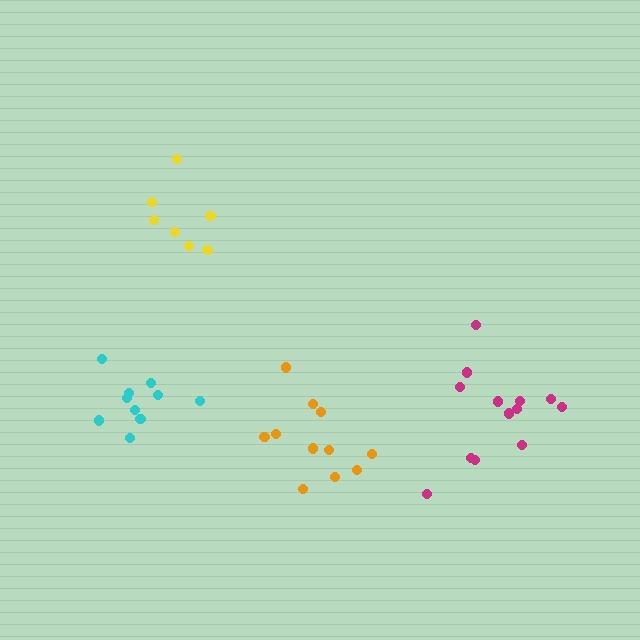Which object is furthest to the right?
The magenta cluster is rightmost.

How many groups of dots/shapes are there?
There are 4 groups.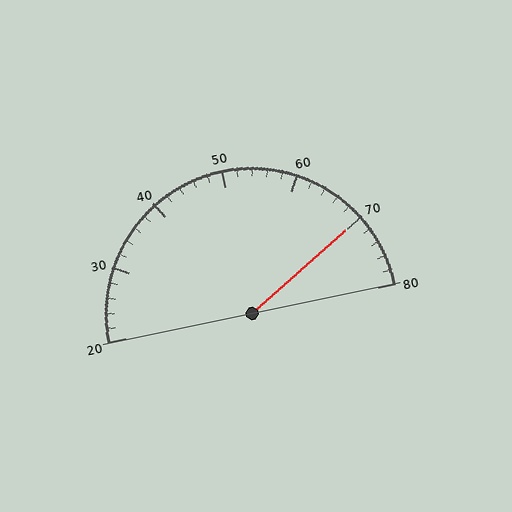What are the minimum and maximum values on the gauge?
The gauge ranges from 20 to 80.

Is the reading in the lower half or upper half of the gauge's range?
The reading is in the upper half of the range (20 to 80).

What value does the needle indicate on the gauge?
The needle indicates approximately 70.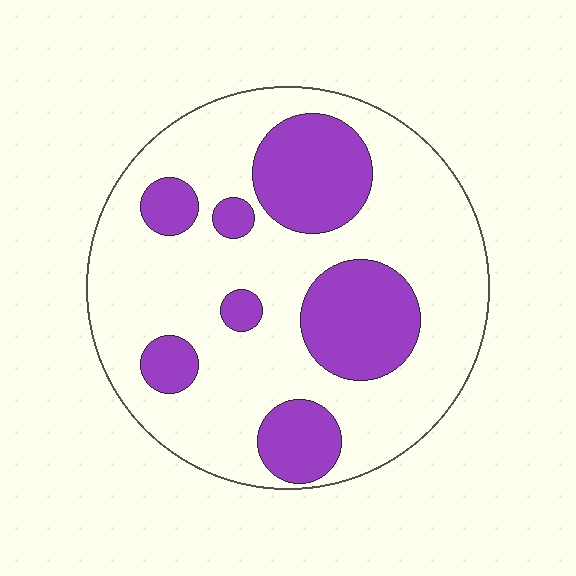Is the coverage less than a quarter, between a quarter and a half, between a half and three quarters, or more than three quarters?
Between a quarter and a half.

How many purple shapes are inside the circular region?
7.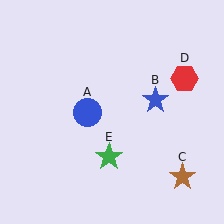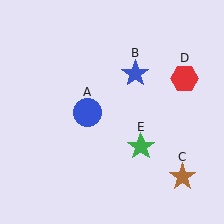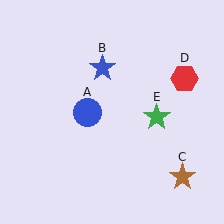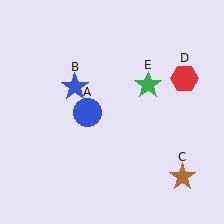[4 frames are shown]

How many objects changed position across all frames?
2 objects changed position: blue star (object B), green star (object E).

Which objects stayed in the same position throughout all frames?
Blue circle (object A) and brown star (object C) and red hexagon (object D) remained stationary.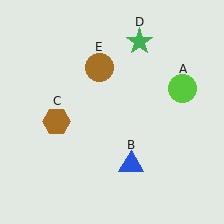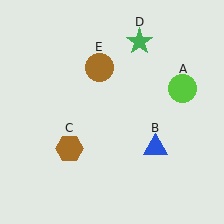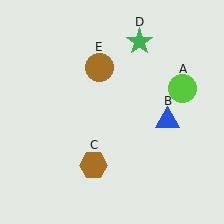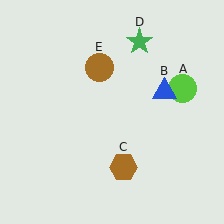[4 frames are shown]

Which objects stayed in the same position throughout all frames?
Lime circle (object A) and green star (object D) and brown circle (object E) remained stationary.